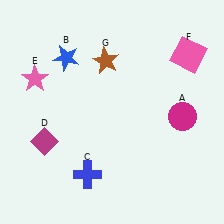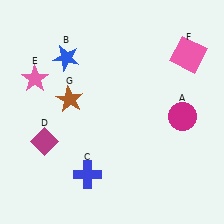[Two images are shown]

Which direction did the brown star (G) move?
The brown star (G) moved down.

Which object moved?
The brown star (G) moved down.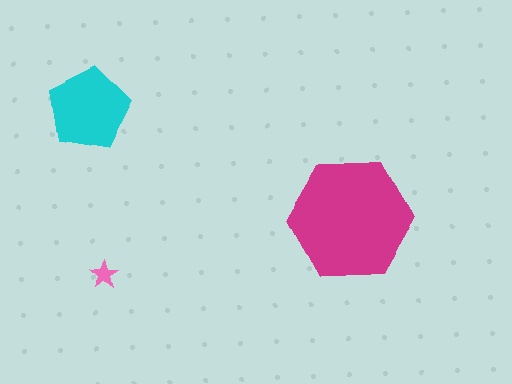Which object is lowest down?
The pink star is bottommost.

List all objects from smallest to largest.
The pink star, the cyan pentagon, the magenta hexagon.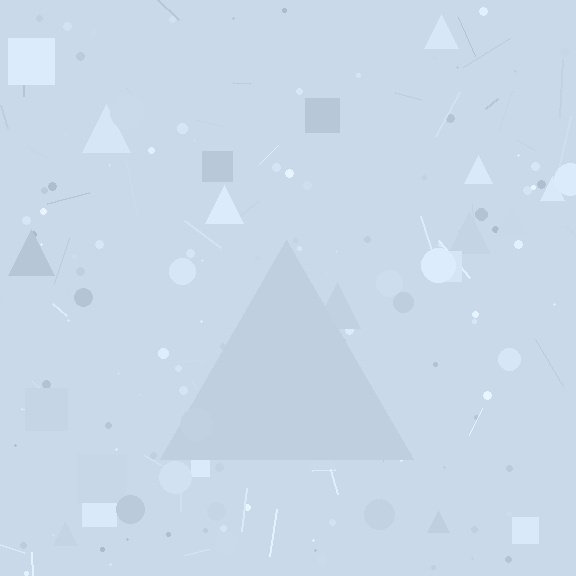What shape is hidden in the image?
A triangle is hidden in the image.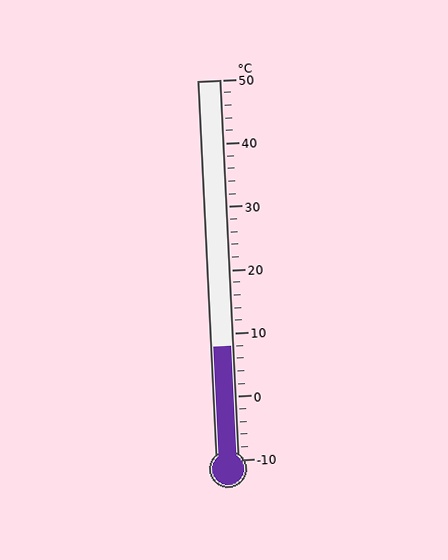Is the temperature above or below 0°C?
The temperature is above 0°C.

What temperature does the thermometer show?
The thermometer shows approximately 8°C.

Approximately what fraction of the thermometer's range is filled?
The thermometer is filled to approximately 30% of its range.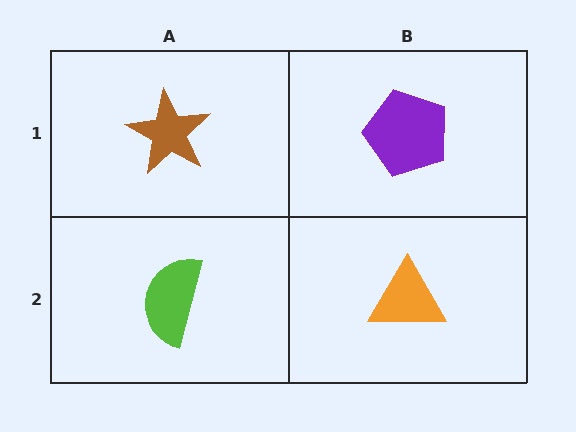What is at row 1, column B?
A purple pentagon.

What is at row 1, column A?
A brown star.